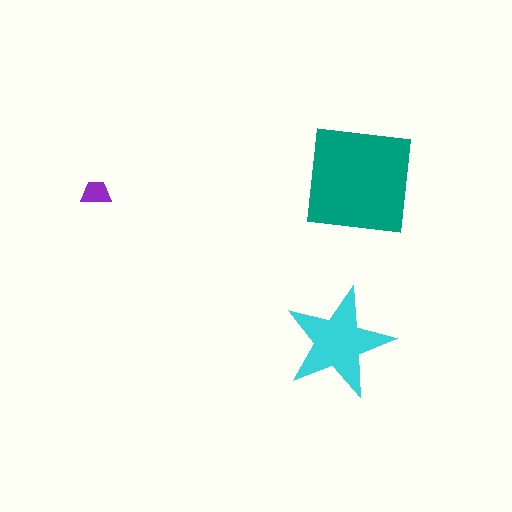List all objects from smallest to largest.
The purple trapezoid, the cyan star, the teal square.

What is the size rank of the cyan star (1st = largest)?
2nd.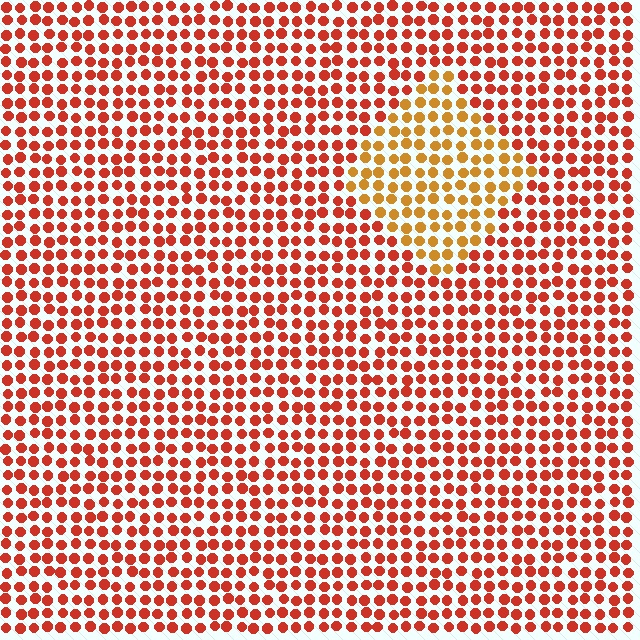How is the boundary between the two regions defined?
The boundary is defined purely by a slight shift in hue (about 33 degrees). Spacing, size, and orientation are identical on both sides.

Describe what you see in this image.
The image is filled with small red elements in a uniform arrangement. A diamond-shaped region is visible where the elements are tinted to a slightly different hue, forming a subtle color boundary.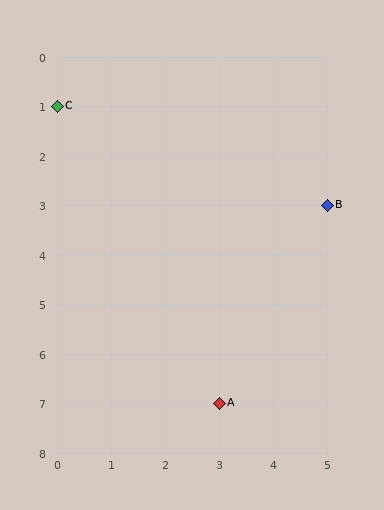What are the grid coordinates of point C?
Point C is at grid coordinates (0, 1).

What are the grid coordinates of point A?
Point A is at grid coordinates (3, 7).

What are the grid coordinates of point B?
Point B is at grid coordinates (5, 3).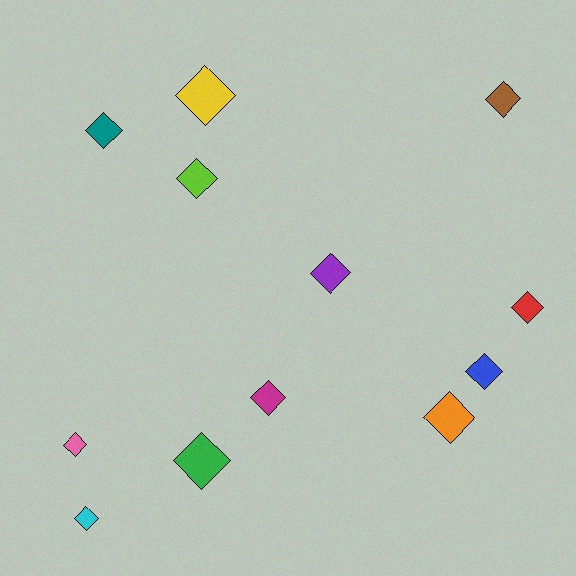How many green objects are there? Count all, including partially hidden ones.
There is 1 green object.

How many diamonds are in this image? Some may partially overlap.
There are 12 diamonds.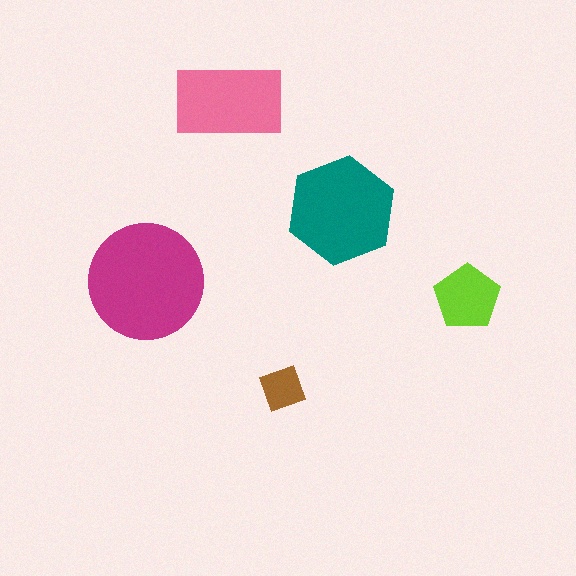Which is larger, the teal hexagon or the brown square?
The teal hexagon.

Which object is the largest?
The magenta circle.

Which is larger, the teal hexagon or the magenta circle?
The magenta circle.